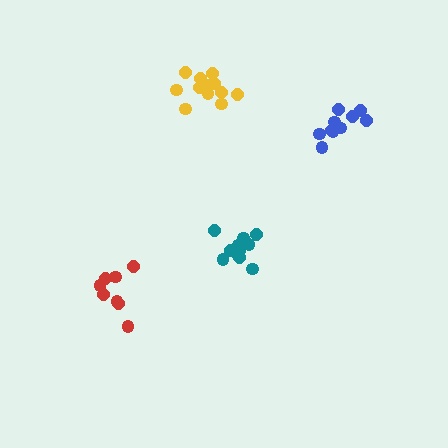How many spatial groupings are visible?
There are 4 spatial groupings.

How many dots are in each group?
Group 1: 12 dots, Group 2: 8 dots, Group 3: 12 dots, Group 4: 10 dots (42 total).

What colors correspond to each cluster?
The clusters are colored: yellow, red, teal, blue.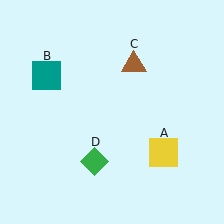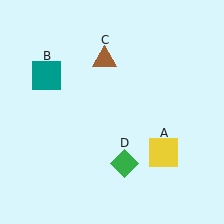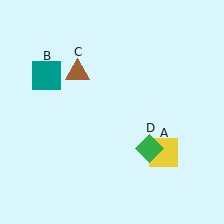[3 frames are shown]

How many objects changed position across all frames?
2 objects changed position: brown triangle (object C), green diamond (object D).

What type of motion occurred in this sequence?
The brown triangle (object C), green diamond (object D) rotated counterclockwise around the center of the scene.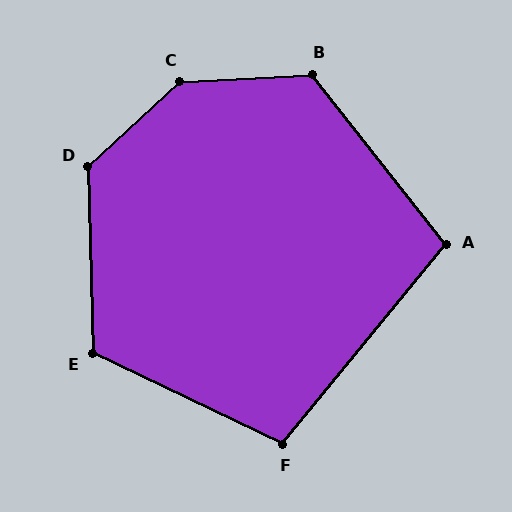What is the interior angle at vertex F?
Approximately 104 degrees (obtuse).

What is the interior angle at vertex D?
Approximately 131 degrees (obtuse).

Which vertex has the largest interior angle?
C, at approximately 140 degrees.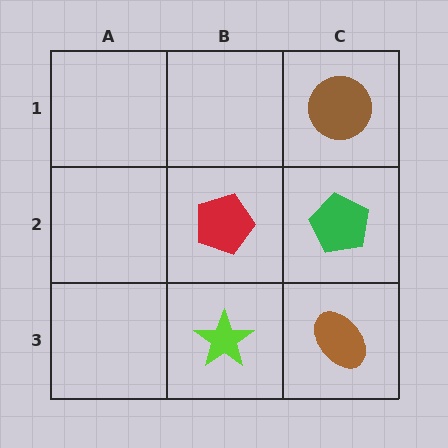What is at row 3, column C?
A brown ellipse.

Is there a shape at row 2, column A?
No, that cell is empty.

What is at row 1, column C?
A brown circle.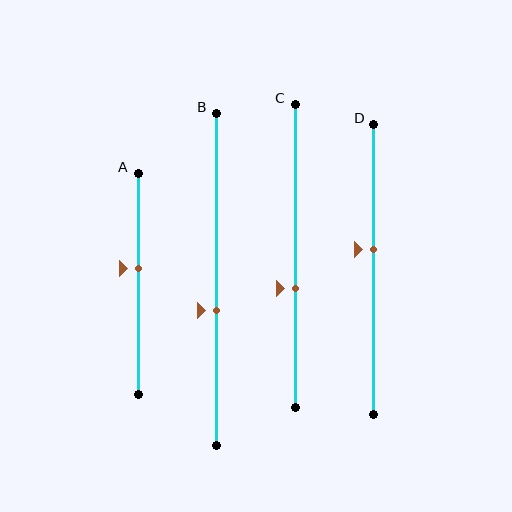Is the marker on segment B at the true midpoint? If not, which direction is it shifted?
No, the marker on segment B is shifted downward by about 9% of the segment length.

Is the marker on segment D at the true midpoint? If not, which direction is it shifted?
No, the marker on segment D is shifted upward by about 7% of the segment length.